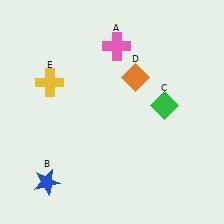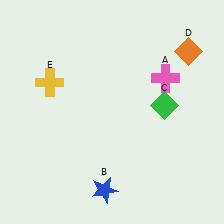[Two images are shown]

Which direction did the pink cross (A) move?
The pink cross (A) moved right.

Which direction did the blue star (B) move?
The blue star (B) moved right.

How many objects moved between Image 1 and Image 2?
3 objects moved between the two images.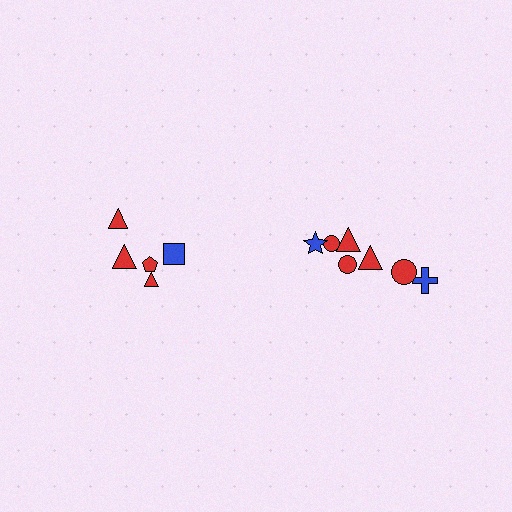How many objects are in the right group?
There are 7 objects.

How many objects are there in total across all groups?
There are 12 objects.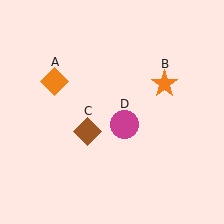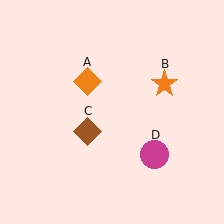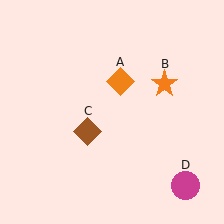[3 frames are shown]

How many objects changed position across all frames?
2 objects changed position: orange diamond (object A), magenta circle (object D).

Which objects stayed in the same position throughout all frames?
Orange star (object B) and brown diamond (object C) remained stationary.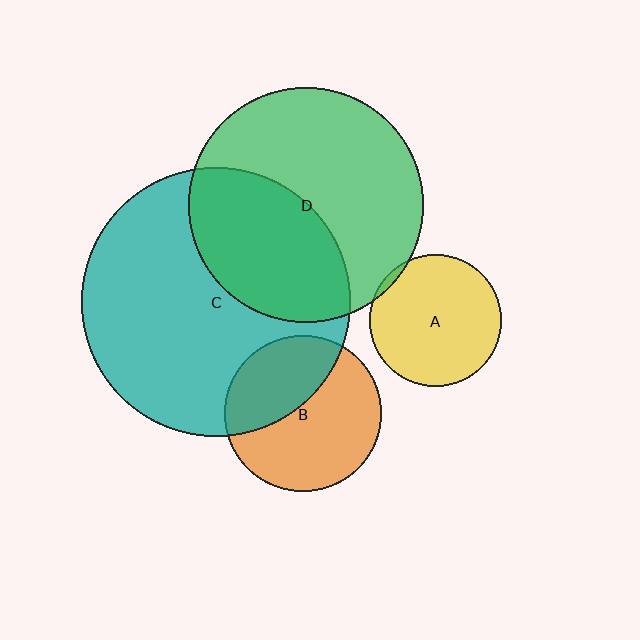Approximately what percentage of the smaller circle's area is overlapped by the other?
Approximately 5%.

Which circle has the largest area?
Circle C (teal).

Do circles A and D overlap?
Yes.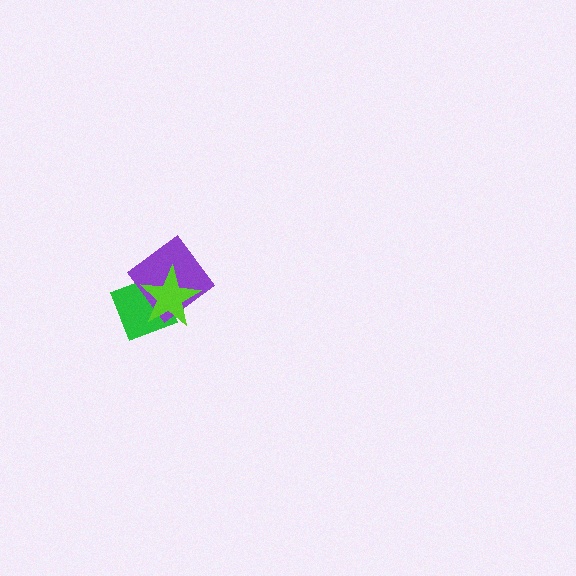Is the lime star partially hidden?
No, no other shape covers it.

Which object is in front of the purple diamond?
The lime star is in front of the purple diamond.